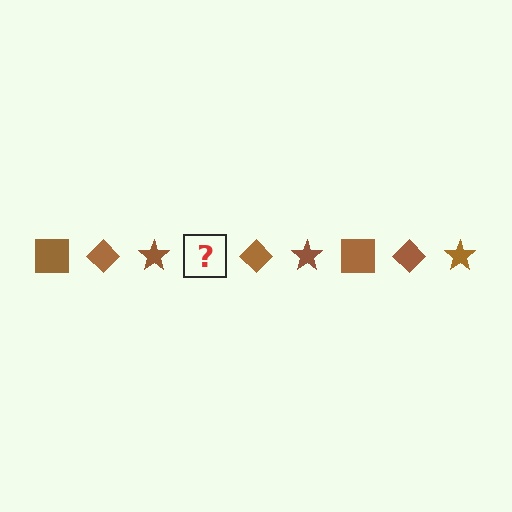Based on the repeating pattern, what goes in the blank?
The blank should be a brown square.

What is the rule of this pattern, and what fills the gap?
The rule is that the pattern cycles through square, diamond, star shapes in brown. The gap should be filled with a brown square.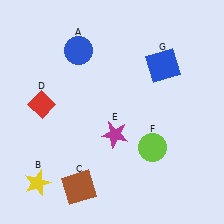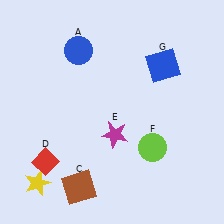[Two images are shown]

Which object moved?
The red diamond (D) moved down.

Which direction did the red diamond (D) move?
The red diamond (D) moved down.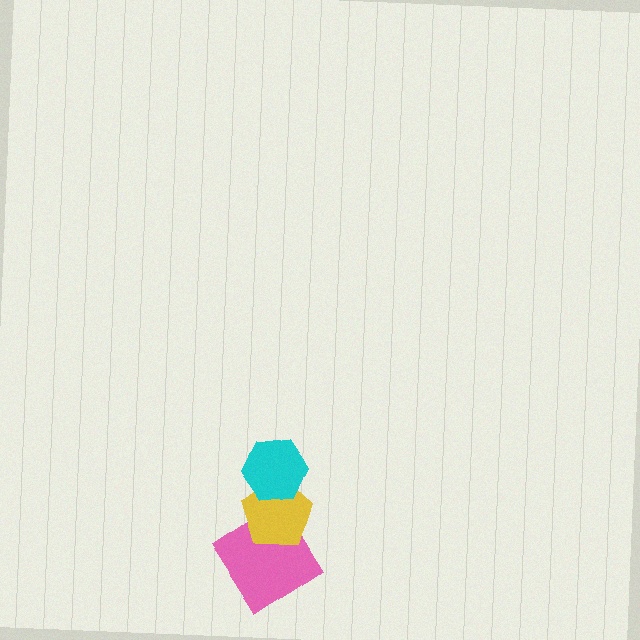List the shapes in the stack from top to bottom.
From top to bottom: the cyan hexagon, the yellow pentagon, the pink diamond.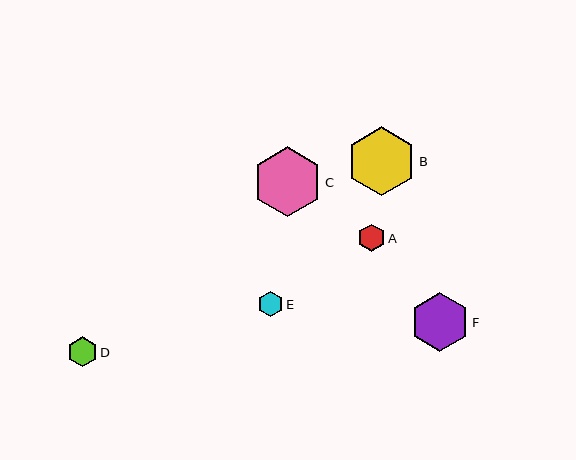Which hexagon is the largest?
Hexagon C is the largest with a size of approximately 70 pixels.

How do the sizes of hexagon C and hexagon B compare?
Hexagon C and hexagon B are approximately the same size.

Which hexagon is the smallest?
Hexagon E is the smallest with a size of approximately 25 pixels.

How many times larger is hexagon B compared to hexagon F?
Hexagon B is approximately 1.2 times the size of hexagon F.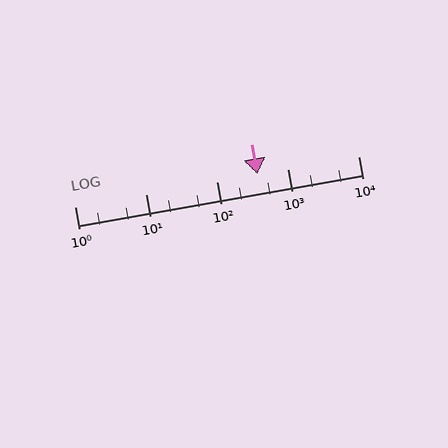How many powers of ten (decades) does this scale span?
The scale spans 4 decades, from 1 to 10000.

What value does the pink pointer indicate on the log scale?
The pointer indicates approximately 380.